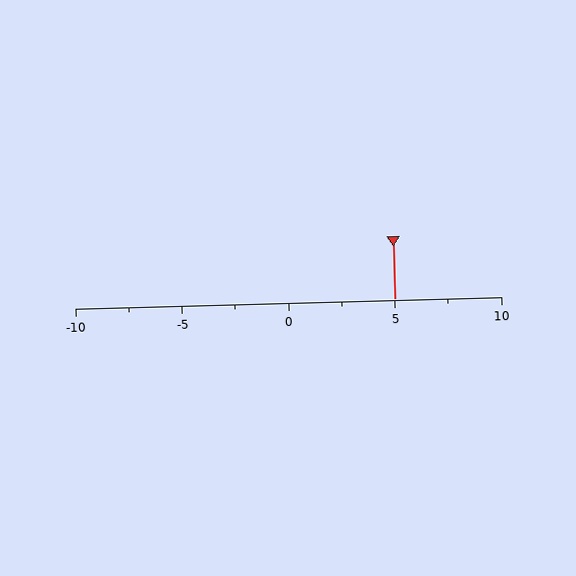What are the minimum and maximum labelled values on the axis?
The axis runs from -10 to 10.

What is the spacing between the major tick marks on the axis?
The major ticks are spaced 5 apart.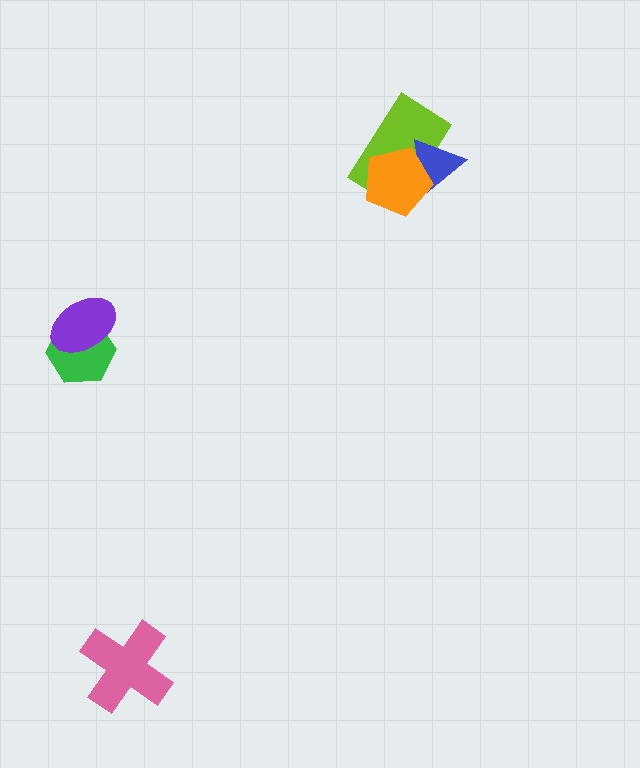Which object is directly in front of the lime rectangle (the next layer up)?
The blue triangle is directly in front of the lime rectangle.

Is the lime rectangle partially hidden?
Yes, it is partially covered by another shape.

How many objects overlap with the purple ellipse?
1 object overlaps with the purple ellipse.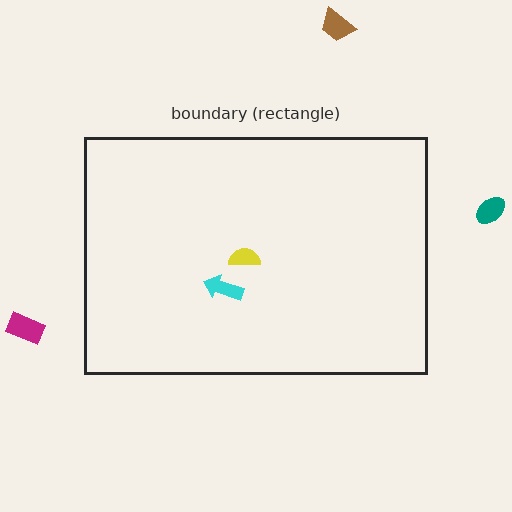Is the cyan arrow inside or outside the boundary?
Inside.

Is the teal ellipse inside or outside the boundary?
Outside.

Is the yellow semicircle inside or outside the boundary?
Inside.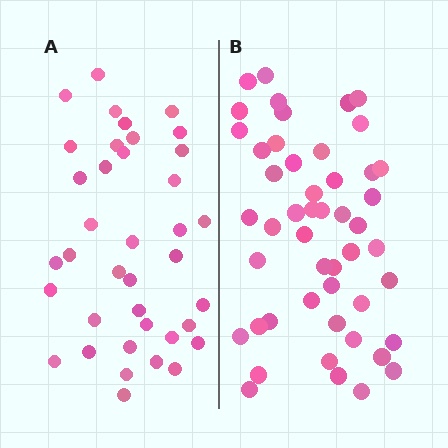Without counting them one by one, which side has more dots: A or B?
Region B (the right region) has more dots.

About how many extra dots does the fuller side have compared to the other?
Region B has roughly 12 or so more dots than region A.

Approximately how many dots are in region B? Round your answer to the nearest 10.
About 50 dots. (The exact count is 49, which rounds to 50.)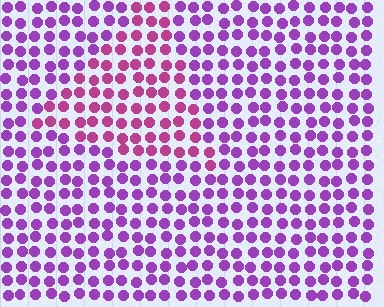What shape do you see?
I see a triangle.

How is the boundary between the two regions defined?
The boundary is defined purely by a slight shift in hue (about 35 degrees). Spacing, size, and orientation are identical on both sides.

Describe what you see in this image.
The image is filled with small purple elements in a uniform arrangement. A triangle-shaped region is visible where the elements are tinted to a slightly different hue, forming a subtle color boundary.